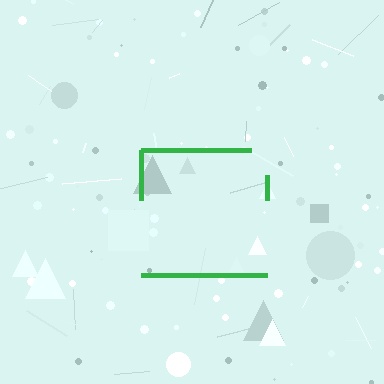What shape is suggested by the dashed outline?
The dashed outline suggests a square.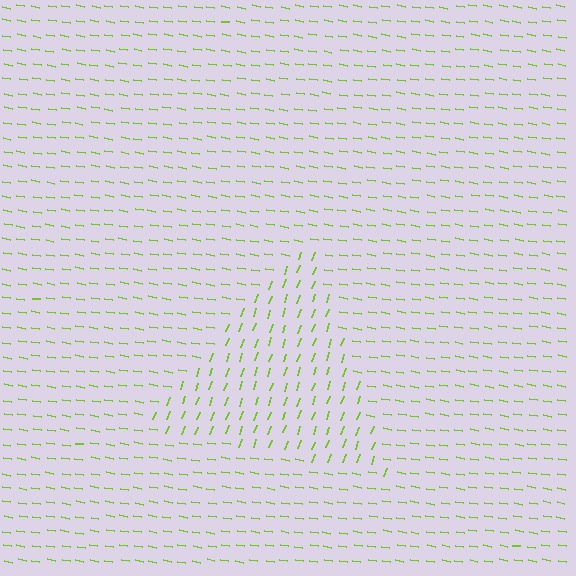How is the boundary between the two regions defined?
The boundary is defined purely by a change in line orientation (approximately 81 degrees difference). All lines are the same color and thickness.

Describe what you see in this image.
The image is filled with small lime line segments. A triangle region in the image has lines oriented differently from the surrounding lines, creating a visible texture boundary.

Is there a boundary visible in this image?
Yes, there is a texture boundary formed by a change in line orientation.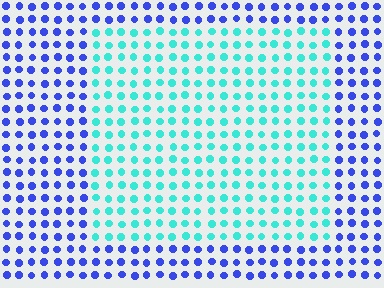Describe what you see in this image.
The image is filled with small blue elements in a uniform arrangement. A rectangle-shaped region is visible where the elements are tinted to a slightly different hue, forming a subtle color boundary.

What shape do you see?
I see a rectangle.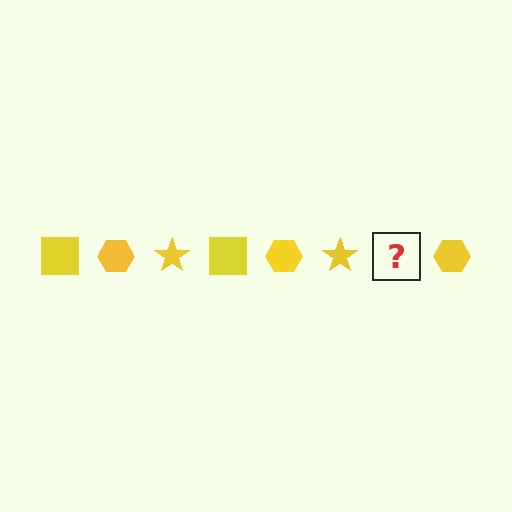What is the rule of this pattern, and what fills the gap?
The rule is that the pattern cycles through square, hexagon, star shapes in yellow. The gap should be filled with a yellow square.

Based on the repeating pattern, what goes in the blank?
The blank should be a yellow square.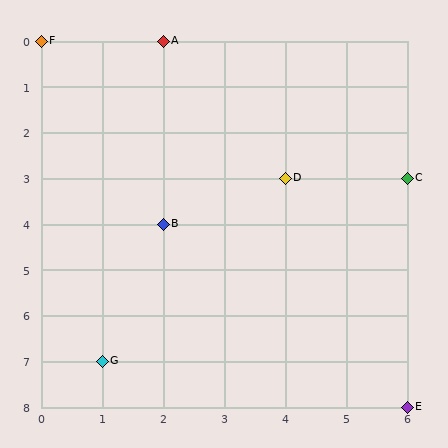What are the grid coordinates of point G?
Point G is at grid coordinates (1, 7).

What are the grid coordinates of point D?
Point D is at grid coordinates (4, 3).